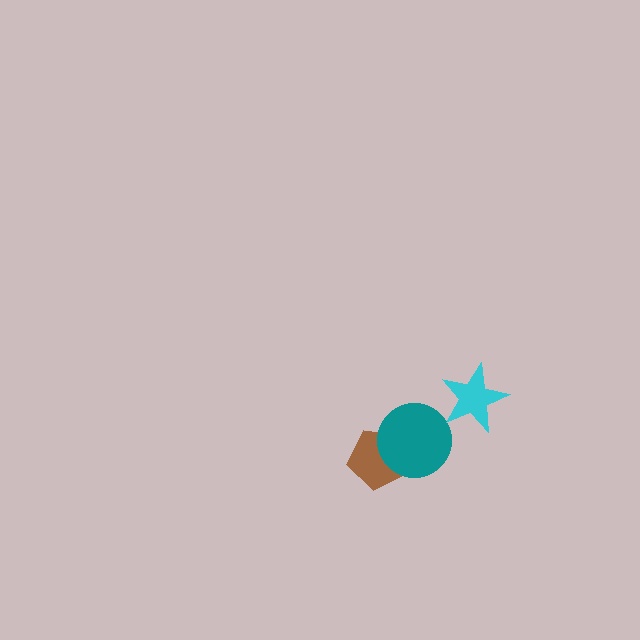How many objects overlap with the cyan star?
0 objects overlap with the cyan star.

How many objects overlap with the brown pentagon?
1 object overlaps with the brown pentagon.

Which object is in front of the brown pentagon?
The teal circle is in front of the brown pentagon.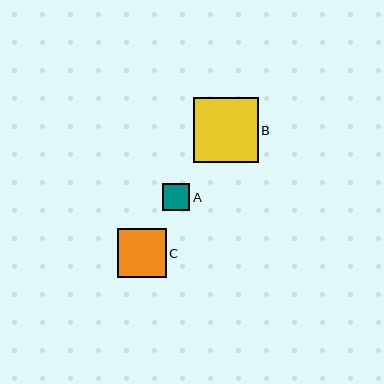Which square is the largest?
Square B is the largest with a size of approximately 65 pixels.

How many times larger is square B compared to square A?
Square B is approximately 2.4 times the size of square A.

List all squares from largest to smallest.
From largest to smallest: B, C, A.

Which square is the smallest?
Square A is the smallest with a size of approximately 27 pixels.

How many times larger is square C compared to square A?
Square C is approximately 1.8 times the size of square A.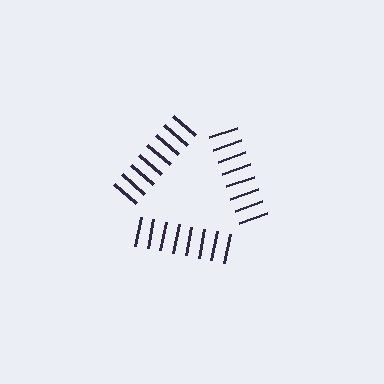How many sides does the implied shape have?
3 sides — the line-ends trace a triangle.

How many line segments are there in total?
24 — 8 along each of the 3 edges.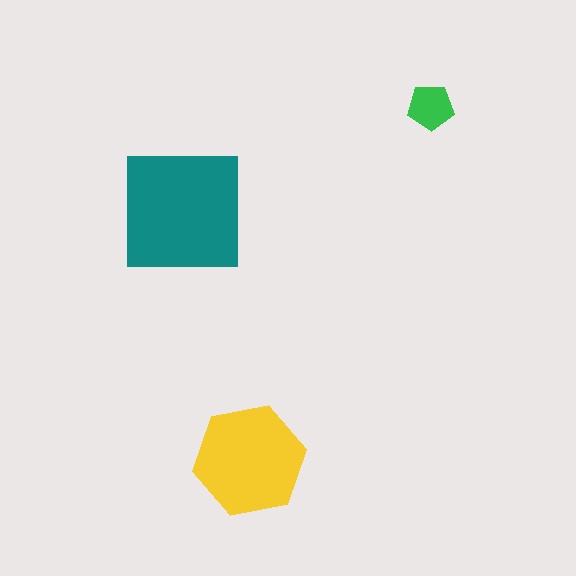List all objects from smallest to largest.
The green pentagon, the yellow hexagon, the teal square.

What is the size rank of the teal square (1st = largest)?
1st.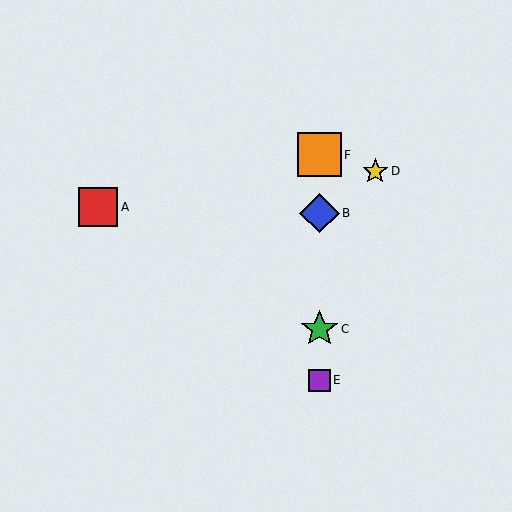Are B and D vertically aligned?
No, B is at x≈320 and D is at x≈375.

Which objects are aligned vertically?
Objects B, C, E, F are aligned vertically.